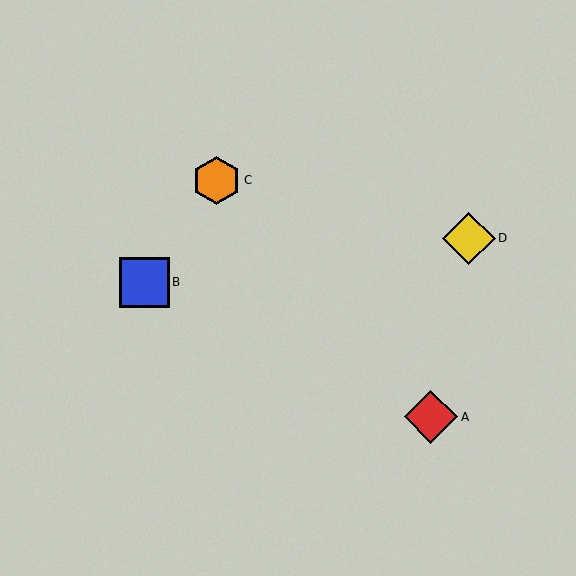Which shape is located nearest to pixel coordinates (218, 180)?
The orange hexagon (labeled C) at (217, 180) is nearest to that location.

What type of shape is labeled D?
Shape D is a yellow diamond.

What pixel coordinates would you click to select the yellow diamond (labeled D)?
Click at (469, 238) to select the yellow diamond D.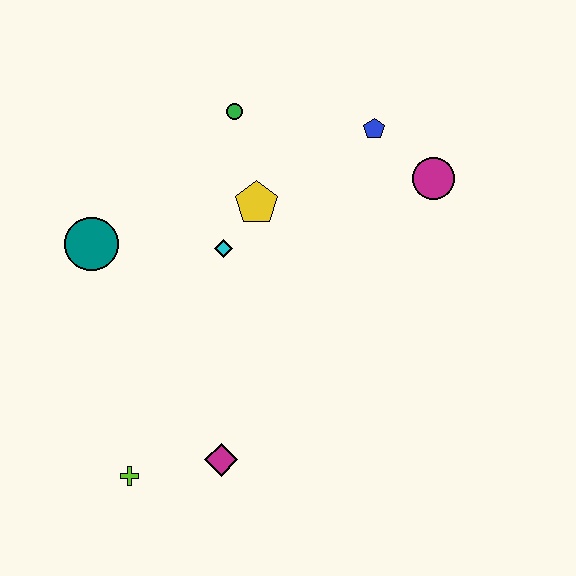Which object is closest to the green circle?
The yellow pentagon is closest to the green circle.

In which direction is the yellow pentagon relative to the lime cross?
The yellow pentagon is above the lime cross.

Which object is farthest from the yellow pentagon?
The lime cross is farthest from the yellow pentagon.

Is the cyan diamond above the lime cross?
Yes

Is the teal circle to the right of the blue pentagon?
No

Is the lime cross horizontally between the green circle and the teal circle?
Yes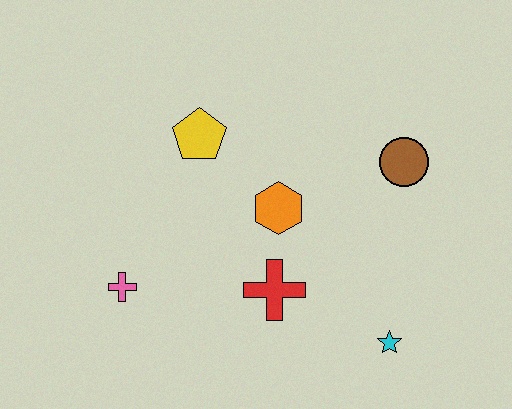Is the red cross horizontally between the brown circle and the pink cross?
Yes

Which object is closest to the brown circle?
The orange hexagon is closest to the brown circle.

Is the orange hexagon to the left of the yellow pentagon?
No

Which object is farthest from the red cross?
The brown circle is farthest from the red cross.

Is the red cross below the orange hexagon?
Yes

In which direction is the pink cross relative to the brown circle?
The pink cross is to the left of the brown circle.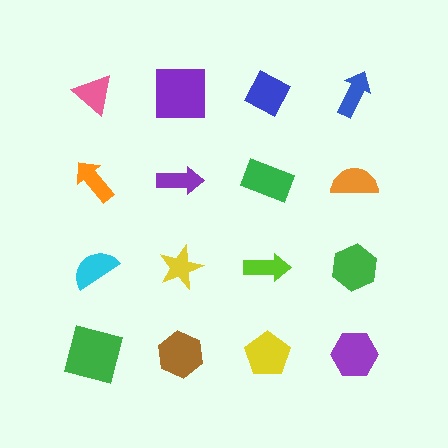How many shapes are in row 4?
4 shapes.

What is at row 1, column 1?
A pink triangle.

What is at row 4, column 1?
A green square.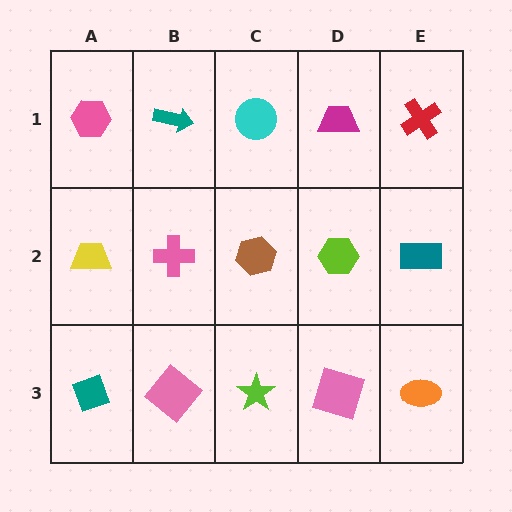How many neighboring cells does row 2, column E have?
3.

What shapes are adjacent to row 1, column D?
A lime hexagon (row 2, column D), a cyan circle (row 1, column C), a red cross (row 1, column E).